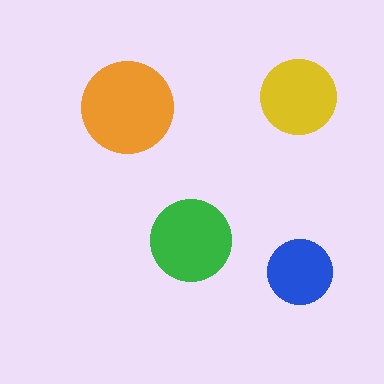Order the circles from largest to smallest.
the orange one, the green one, the yellow one, the blue one.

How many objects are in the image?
There are 4 objects in the image.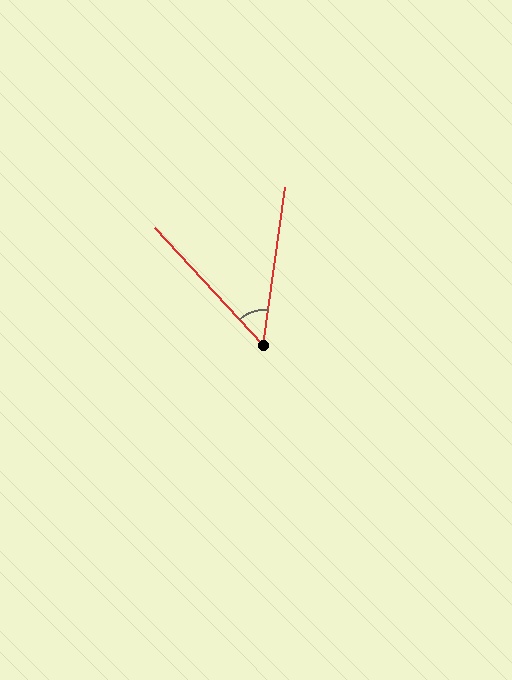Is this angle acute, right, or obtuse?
It is acute.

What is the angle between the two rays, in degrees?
Approximately 51 degrees.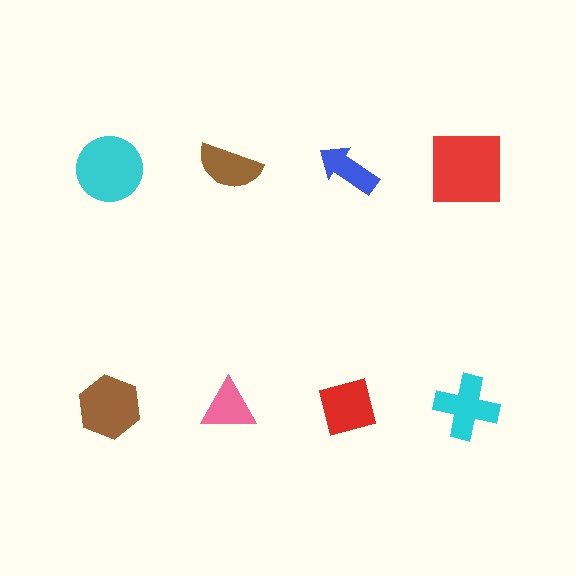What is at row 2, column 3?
A red square.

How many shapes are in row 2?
4 shapes.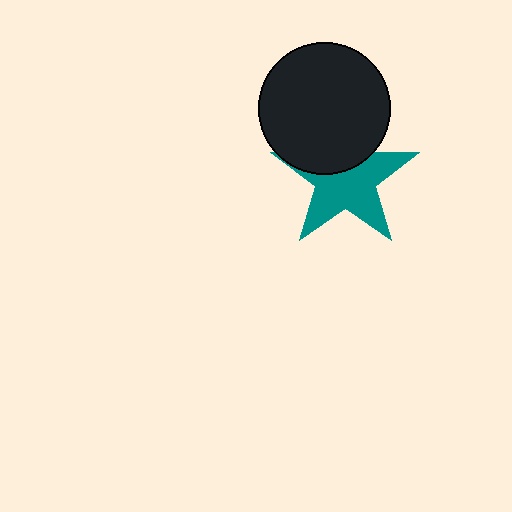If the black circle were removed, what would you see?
You would see the complete teal star.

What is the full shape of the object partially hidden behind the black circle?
The partially hidden object is a teal star.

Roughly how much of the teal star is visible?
About half of it is visible (roughly 64%).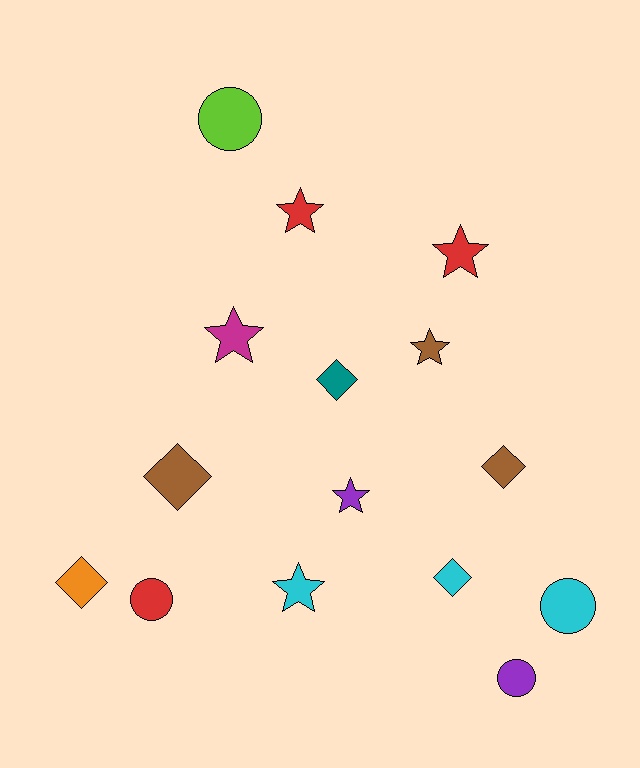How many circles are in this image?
There are 4 circles.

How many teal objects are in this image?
There is 1 teal object.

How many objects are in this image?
There are 15 objects.